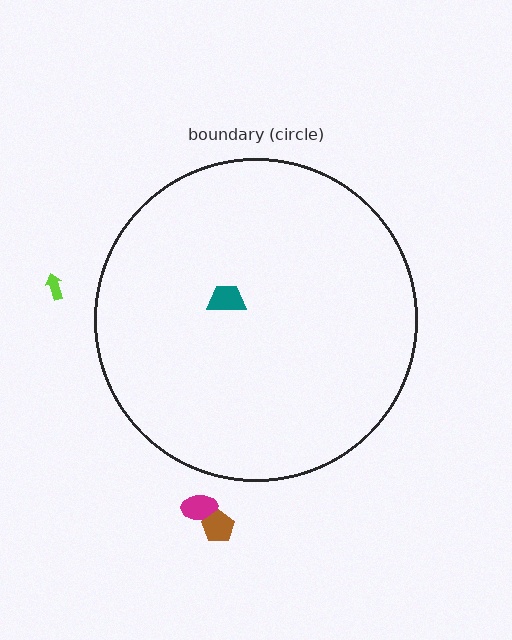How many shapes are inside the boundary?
1 inside, 3 outside.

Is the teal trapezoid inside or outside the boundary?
Inside.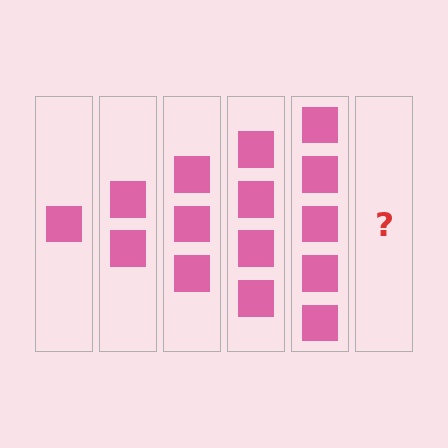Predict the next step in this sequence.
The next step is 6 squares.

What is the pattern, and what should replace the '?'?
The pattern is that each step adds one more square. The '?' should be 6 squares.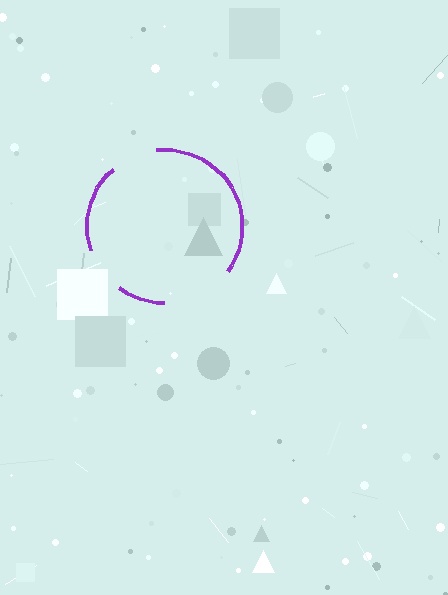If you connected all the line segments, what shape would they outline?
They would outline a circle.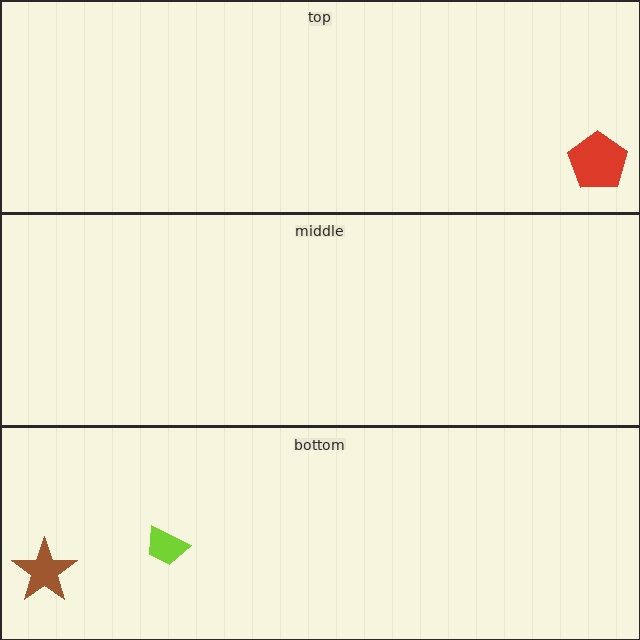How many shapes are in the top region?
1.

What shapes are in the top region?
The red pentagon.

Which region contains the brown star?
The bottom region.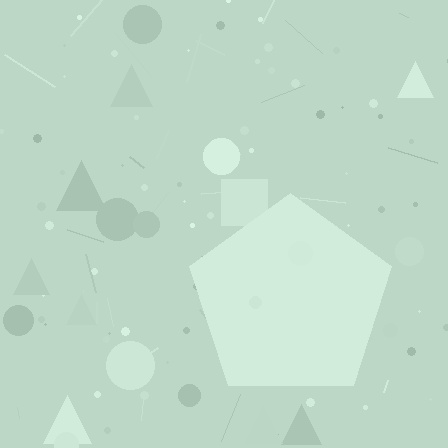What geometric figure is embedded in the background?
A pentagon is embedded in the background.